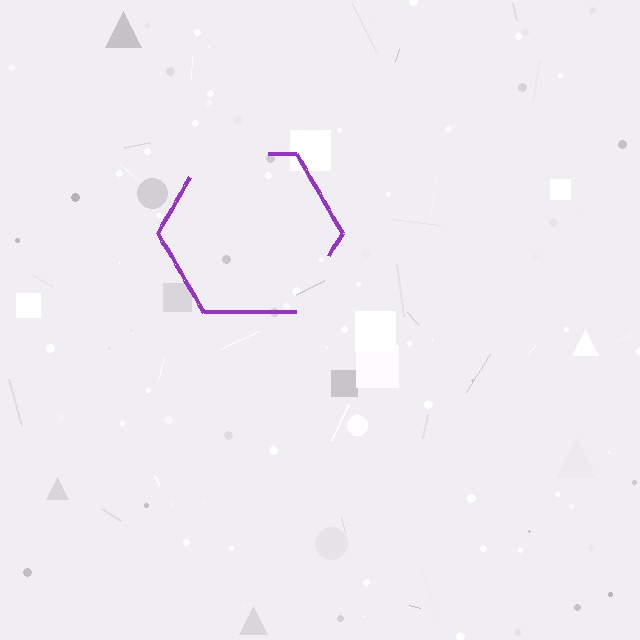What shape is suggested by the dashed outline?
The dashed outline suggests a hexagon.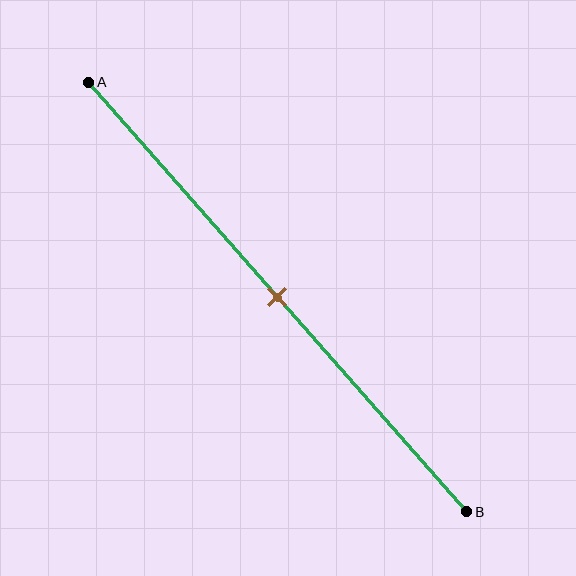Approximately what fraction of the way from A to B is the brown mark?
The brown mark is approximately 50% of the way from A to B.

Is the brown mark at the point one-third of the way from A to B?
No, the mark is at about 50% from A, not at the 33% one-third point.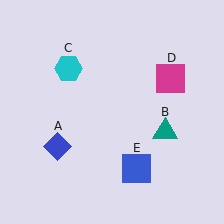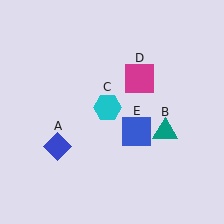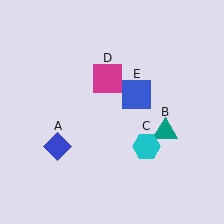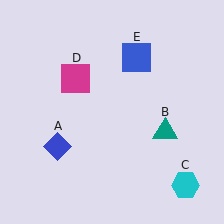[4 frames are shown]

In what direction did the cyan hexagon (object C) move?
The cyan hexagon (object C) moved down and to the right.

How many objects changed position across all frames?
3 objects changed position: cyan hexagon (object C), magenta square (object D), blue square (object E).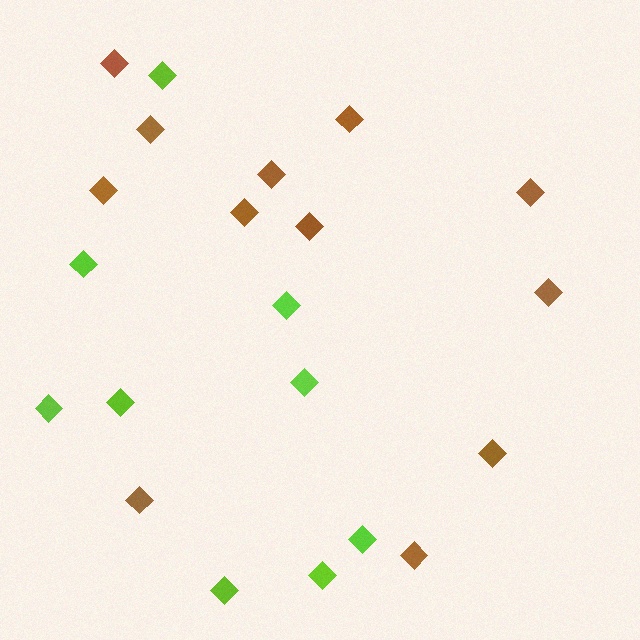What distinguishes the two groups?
There are 2 groups: one group of brown diamonds (12) and one group of lime diamonds (9).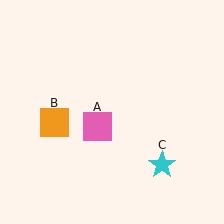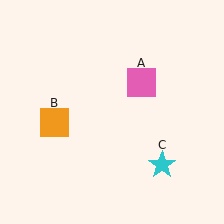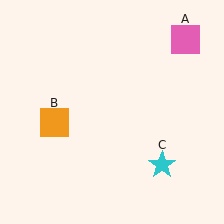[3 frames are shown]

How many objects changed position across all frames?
1 object changed position: pink square (object A).